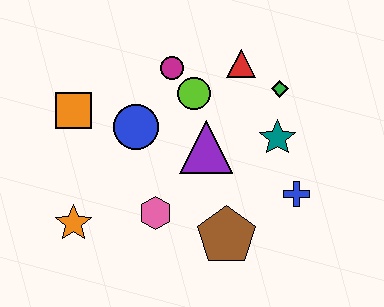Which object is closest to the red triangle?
The green diamond is closest to the red triangle.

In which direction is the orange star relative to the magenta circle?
The orange star is below the magenta circle.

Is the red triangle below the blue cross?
No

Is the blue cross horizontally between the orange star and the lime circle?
No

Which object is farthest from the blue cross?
The orange square is farthest from the blue cross.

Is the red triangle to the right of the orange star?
Yes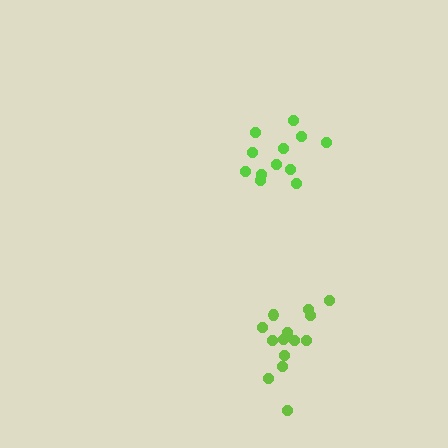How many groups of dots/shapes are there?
There are 2 groups.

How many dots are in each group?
Group 1: 12 dots, Group 2: 14 dots (26 total).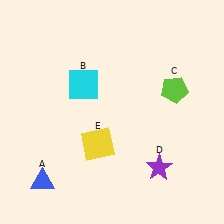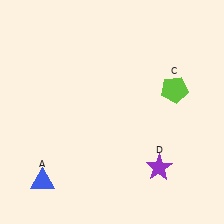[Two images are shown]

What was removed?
The yellow square (E), the cyan square (B) were removed in Image 2.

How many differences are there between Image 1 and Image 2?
There are 2 differences between the two images.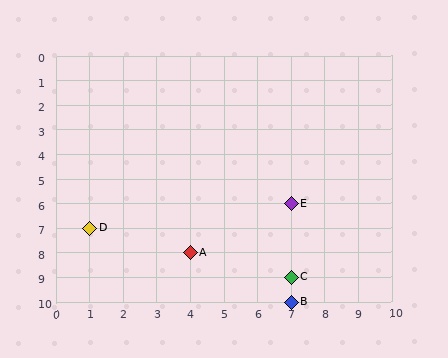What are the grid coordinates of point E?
Point E is at grid coordinates (7, 6).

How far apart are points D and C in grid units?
Points D and C are 6 columns and 2 rows apart (about 6.3 grid units diagonally).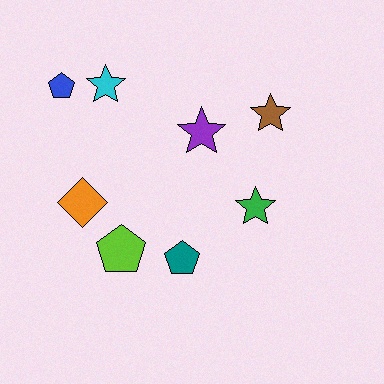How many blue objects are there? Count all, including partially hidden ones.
There is 1 blue object.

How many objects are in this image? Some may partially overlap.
There are 8 objects.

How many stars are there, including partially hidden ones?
There are 4 stars.